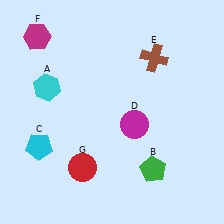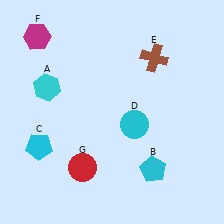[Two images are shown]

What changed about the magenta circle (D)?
In Image 1, D is magenta. In Image 2, it changed to cyan.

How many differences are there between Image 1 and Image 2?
There are 2 differences between the two images.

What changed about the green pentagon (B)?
In Image 1, B is green. In Image 2, it changed to cyan.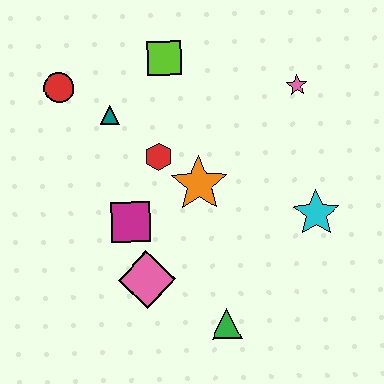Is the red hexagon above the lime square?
No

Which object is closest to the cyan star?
The orange star is closest to the cyan star.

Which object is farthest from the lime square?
The green triangle is farthest from the lime square.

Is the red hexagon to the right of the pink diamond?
Yes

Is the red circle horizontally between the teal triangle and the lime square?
No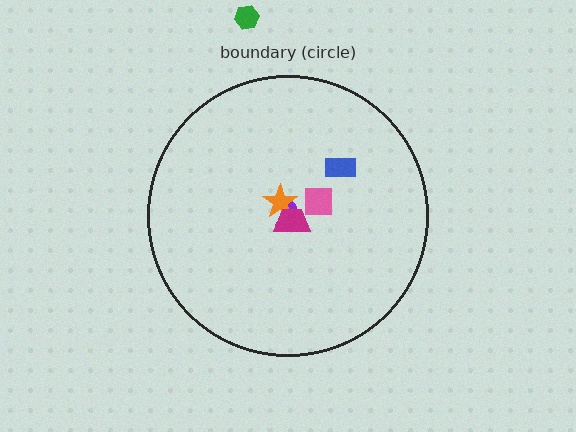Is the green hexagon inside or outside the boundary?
Outside.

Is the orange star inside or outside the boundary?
Inside.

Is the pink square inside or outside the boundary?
Inside.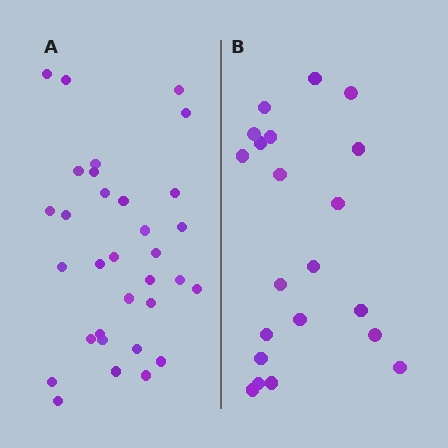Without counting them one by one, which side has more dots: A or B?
Region A (the left region) has more dots.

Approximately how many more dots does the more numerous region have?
Region A has roughly 12 or so more dots than region B.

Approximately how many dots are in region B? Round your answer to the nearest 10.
About 20 dots. (The exact count is 21, which rounds to 20.)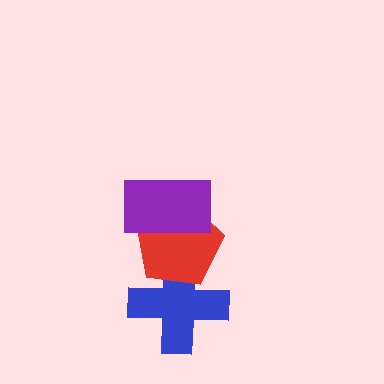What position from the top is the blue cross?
The blue cross is 3rd from the top.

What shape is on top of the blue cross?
The red pentagon is on top of the blue cross.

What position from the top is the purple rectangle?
The purple rectangle is 1st from the top.